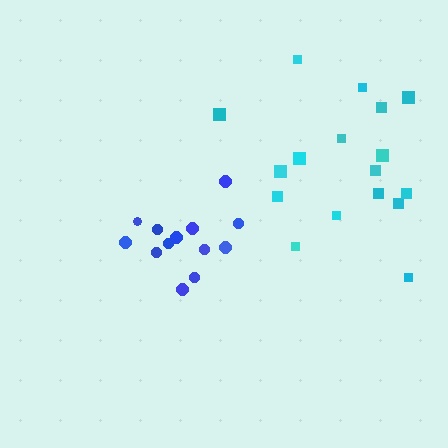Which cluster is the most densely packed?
Blue.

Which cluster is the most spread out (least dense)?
Cyan.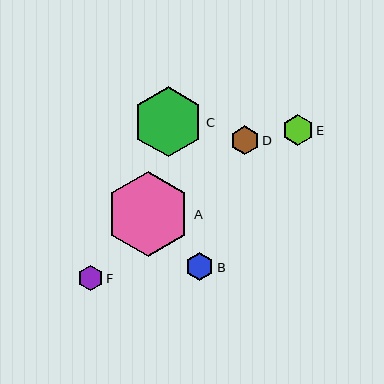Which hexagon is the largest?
Hexagon A is the largest with a size of approximately 85 pixels.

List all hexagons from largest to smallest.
From largest to smallest: A, C, E, D, B, F.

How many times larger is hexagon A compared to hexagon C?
Hexagon A is approximately 1.2 times the size of hexagon C.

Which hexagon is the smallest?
Hexagon F is the smallest with a size of approximately 25 pixels.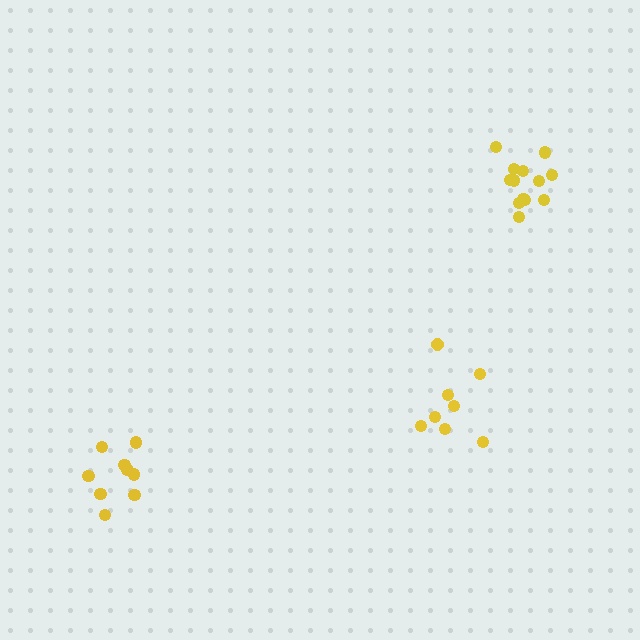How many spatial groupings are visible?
There are 3 spatial groupings.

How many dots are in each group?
Group 1: 8 dots, Group 2: 9 dots, Group 3: 13 dots (30 total).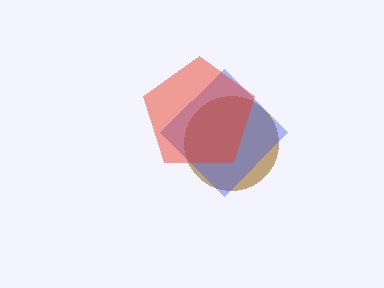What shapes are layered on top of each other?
The layered shapes are: a brown circle, a blue diamond, a red pentagon.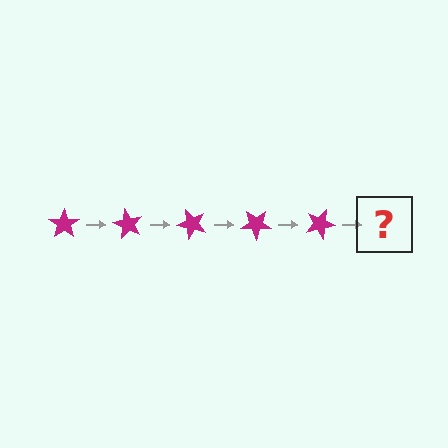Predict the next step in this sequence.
The next step is a magenta star rotated 300 degrees.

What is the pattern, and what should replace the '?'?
The pattern is that the star rotates 60 degrees each step. The '?' should be a magenta star rotated 300 degrees.